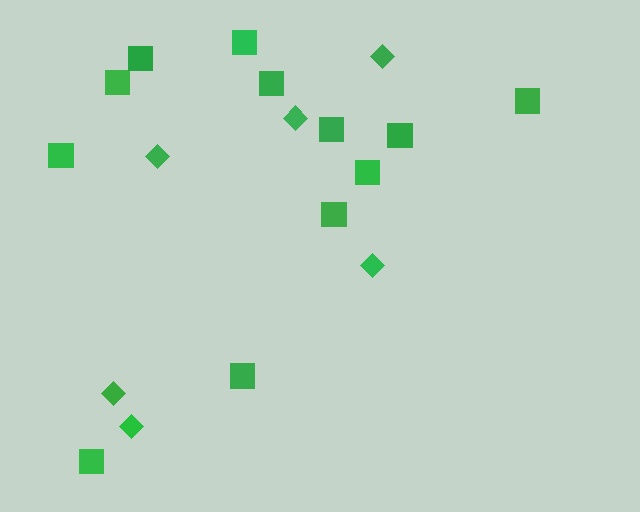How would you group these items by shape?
There are 2 groups: one group of diamonds (6) and one group of squares (12).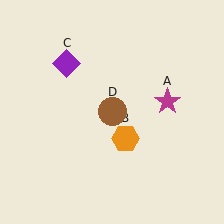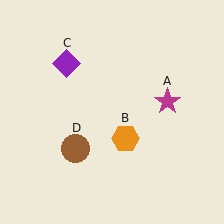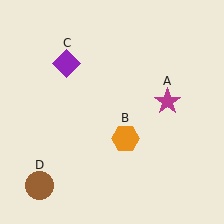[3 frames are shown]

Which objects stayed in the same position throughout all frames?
Magenta star (object A) and orange hexagon (object B) and purple diamond (object C) remained stationary.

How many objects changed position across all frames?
1 object changed position: brown circle (object D).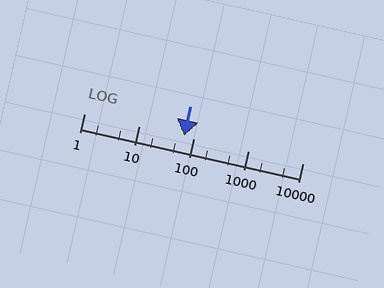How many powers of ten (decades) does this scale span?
The scale spans 4 decades, from 1 to 10000.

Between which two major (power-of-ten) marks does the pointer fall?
The pointer is between 10 and 100.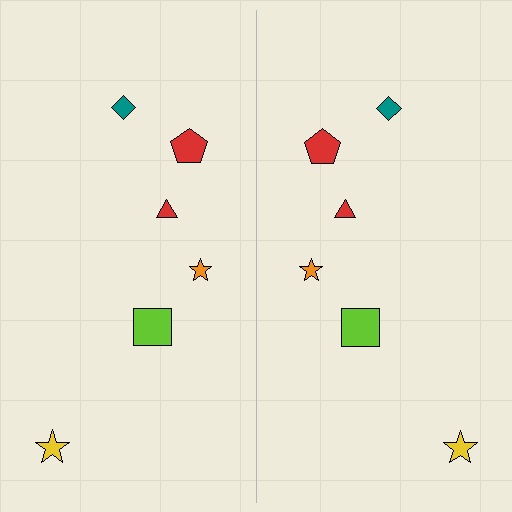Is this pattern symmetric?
Yes, this pattern has bilateral (reflection) symmetry.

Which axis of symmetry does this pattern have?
The pattern has a vertical axis of symmetry running through the center of the image.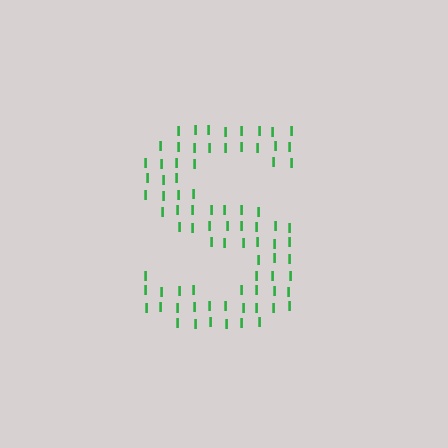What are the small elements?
The small elements are letter I's.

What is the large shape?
The large shape is the letter S.